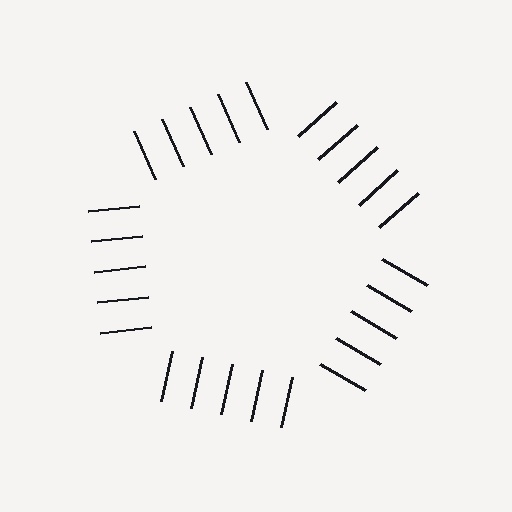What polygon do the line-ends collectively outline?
An illusory pentagon — the line segments terminate on its edges but no continuous stroke is drawn.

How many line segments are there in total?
25 — 5 along each of the 5 edges.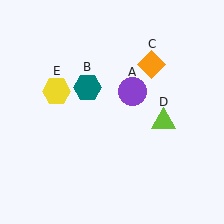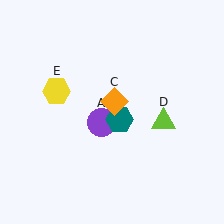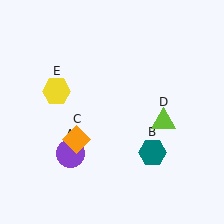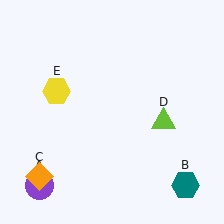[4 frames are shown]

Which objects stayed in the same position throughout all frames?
Lime triangle (object D) and yellow hexagon (object E) remained stationary.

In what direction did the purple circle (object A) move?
The purple circle (object A) moved down and to the left.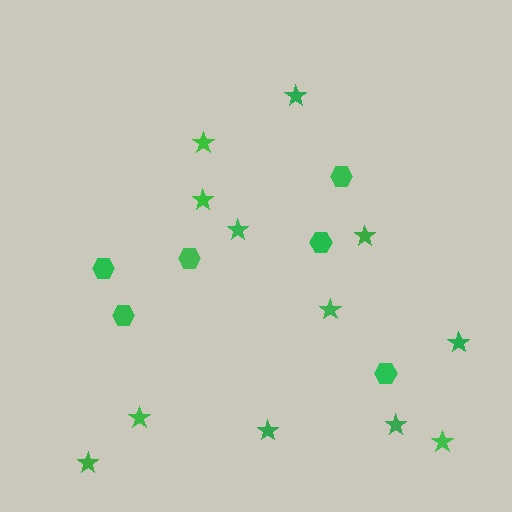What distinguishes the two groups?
There are 2 groups: one group of hexagons (6) and one group of stars (12).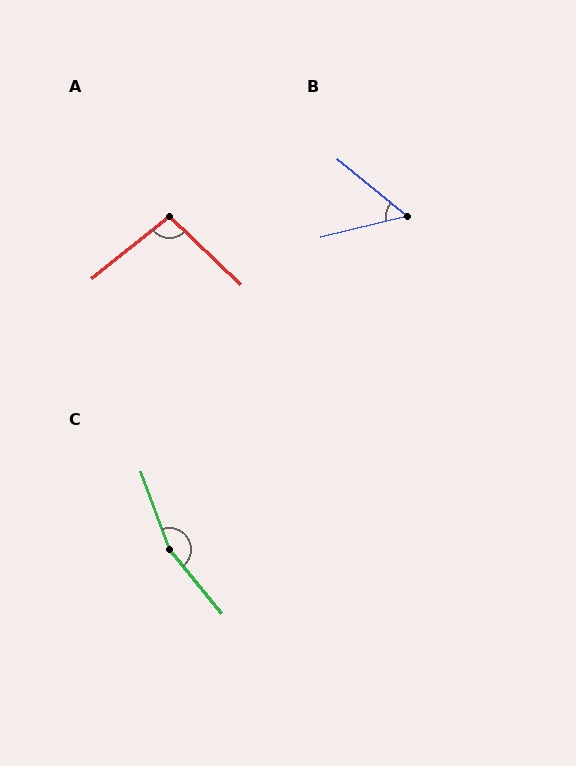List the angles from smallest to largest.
B (53°), A (98°), C (161°).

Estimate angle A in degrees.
Approximately 98 degrees.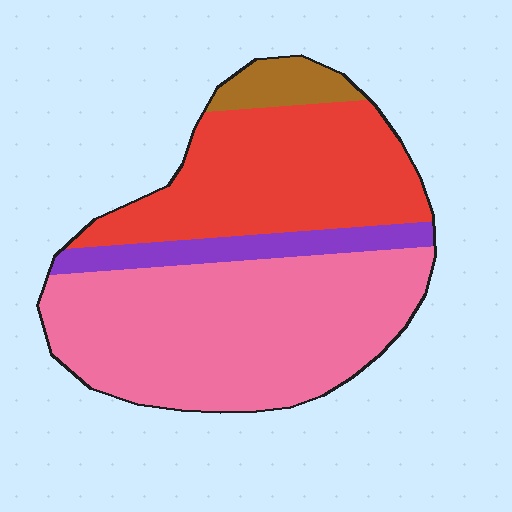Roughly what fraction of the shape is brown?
Brown covers roughly 5% of the shape.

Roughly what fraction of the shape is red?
Red covers around 35% of the shape.